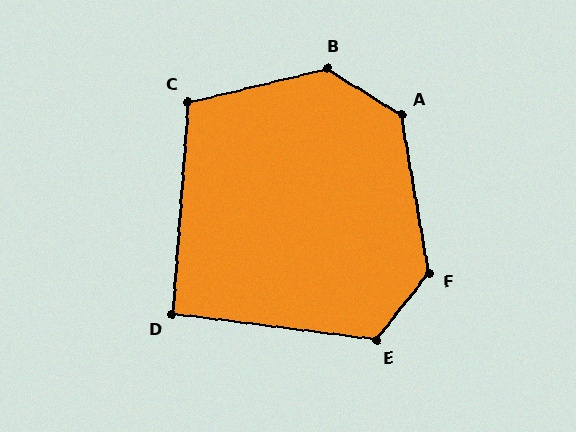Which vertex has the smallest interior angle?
D, at approximately 93 degrees.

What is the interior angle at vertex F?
Approximately 132 degrees (obtuse).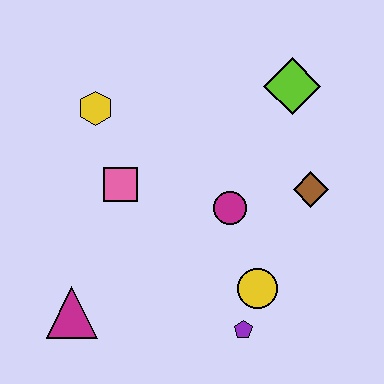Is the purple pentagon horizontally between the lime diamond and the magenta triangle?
Yes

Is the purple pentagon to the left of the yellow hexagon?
No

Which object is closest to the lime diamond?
The brown diamond is closest to the lime diamond.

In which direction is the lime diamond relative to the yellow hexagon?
The lime diamond is to the right of the yellow hexagon.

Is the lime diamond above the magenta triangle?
Yes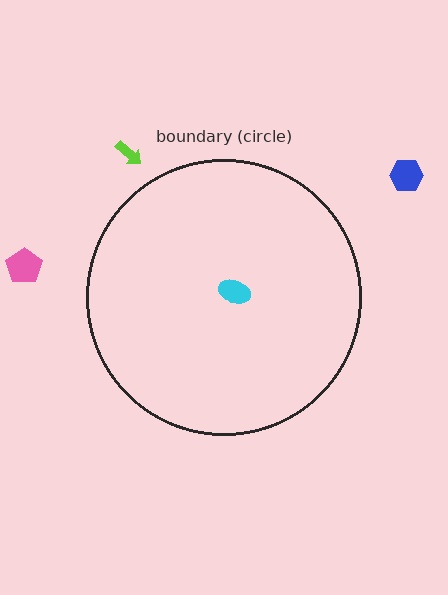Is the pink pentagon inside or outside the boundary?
Outside.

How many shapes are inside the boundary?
1 inside, 3 outside.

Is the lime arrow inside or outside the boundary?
Outside.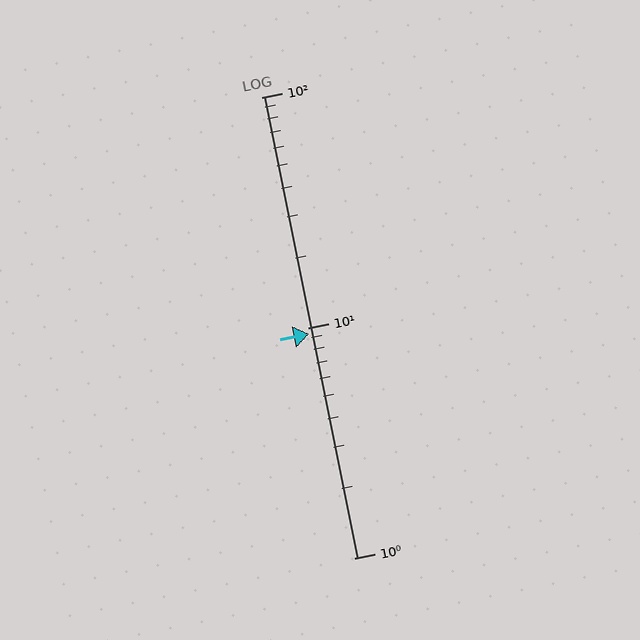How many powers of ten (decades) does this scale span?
The scale spans 2 decades, from 1 to 100.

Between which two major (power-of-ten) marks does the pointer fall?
The pointer is between 1 and 10.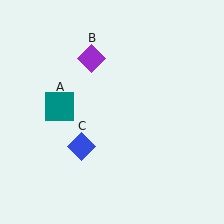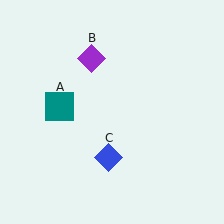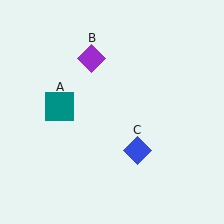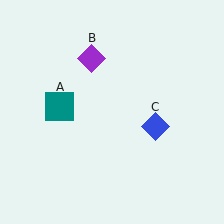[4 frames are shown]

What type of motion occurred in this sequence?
The blue diamond (object C) rotated counterclockwise around the center of the scene.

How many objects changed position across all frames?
1 object changed position: blue diamond (object C).